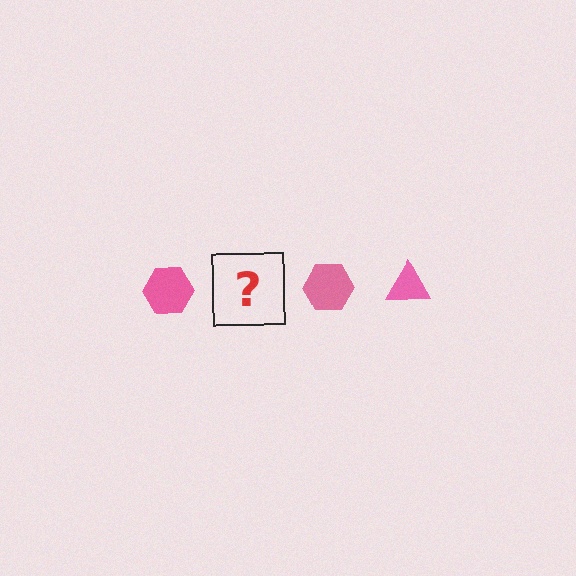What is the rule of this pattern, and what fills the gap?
The rule is that the pattern cycles through hexagon, triangle shapes in pink. The gap should be filled with a pink triangle.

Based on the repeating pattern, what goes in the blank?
The blank should be a pink triangle.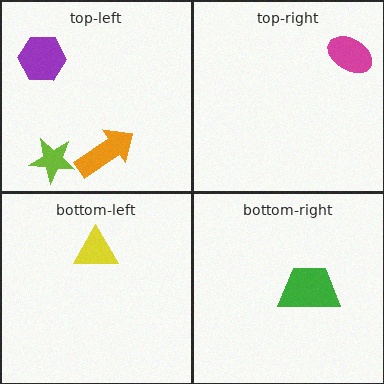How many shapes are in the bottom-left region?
1.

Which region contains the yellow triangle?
The bottom-left region.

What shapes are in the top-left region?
The lime star, the purple hexagon, the orange arrow.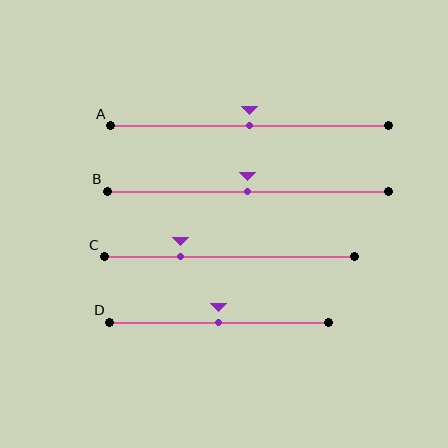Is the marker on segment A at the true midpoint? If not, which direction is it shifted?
Yes, the marker on segment A is at the true midpoint.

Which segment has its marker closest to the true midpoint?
Segment A has its marker closest to the true midpoint.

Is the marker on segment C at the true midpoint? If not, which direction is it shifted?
No, the marker on segment C is shifted to the left by about 20% of the segment length.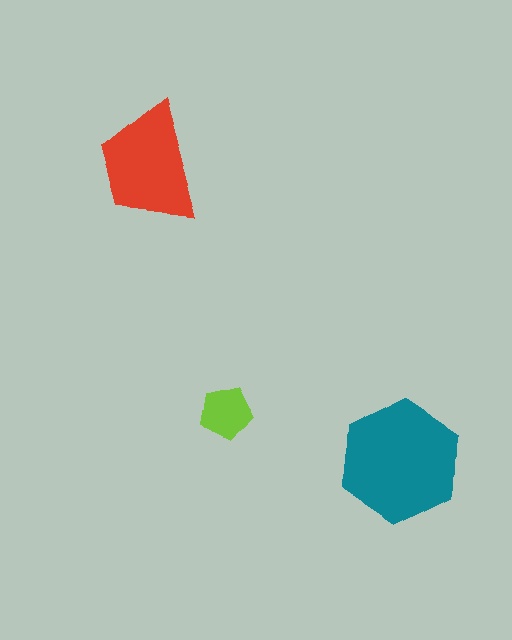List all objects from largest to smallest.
The teal hexagon, the red trapezoid, the lime pentagon.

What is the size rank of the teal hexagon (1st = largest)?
1st.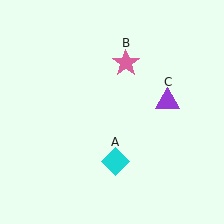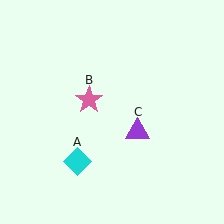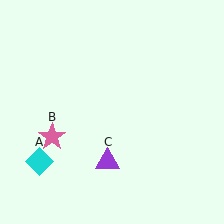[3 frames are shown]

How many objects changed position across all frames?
3 objects changed position: cyan diamond (object A), pink star (object B), purple triangle (object C).